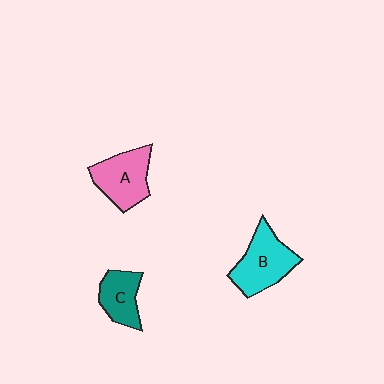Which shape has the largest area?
Shape B (cyan).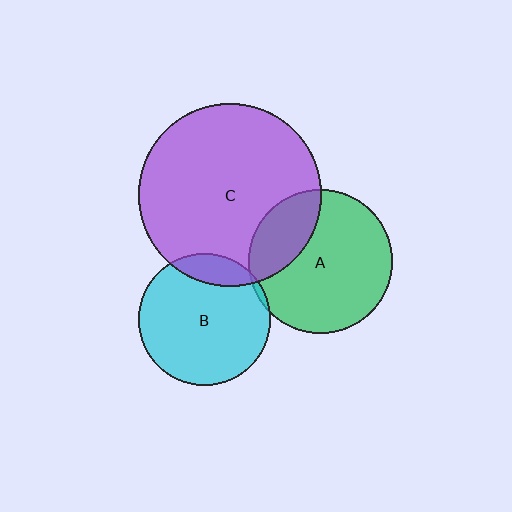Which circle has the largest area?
Circle C (purple).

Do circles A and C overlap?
Yes.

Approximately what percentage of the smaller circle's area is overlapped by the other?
Approximately 25%.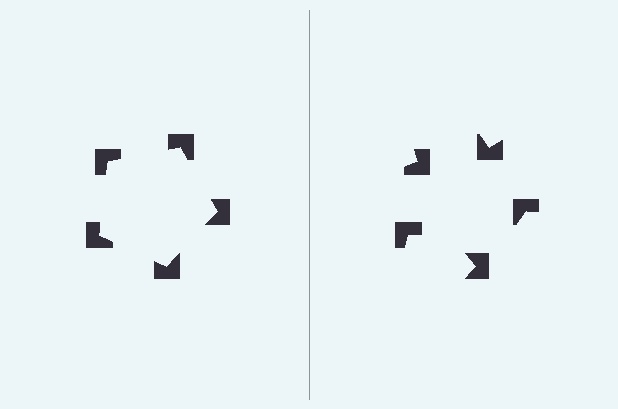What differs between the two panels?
The notched squares are positioned identically on both sides; only the wedge orientations differ. On the left they align to a pentagon; on the right they are misaligned.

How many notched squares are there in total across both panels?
10 — 5 on each side.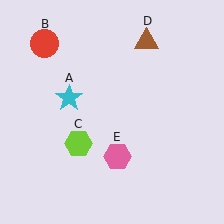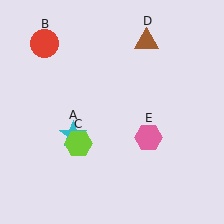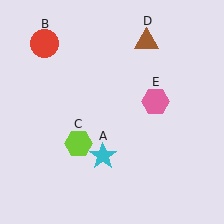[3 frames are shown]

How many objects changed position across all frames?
2 objects changed position: cyan star (object A), pink hexagon (object E).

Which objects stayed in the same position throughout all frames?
Red circle (object B) and lime hexagon (object C) and brown triangle (object D) remained stationary.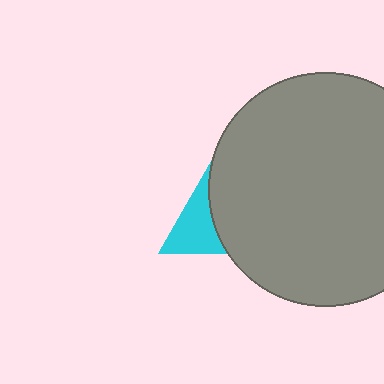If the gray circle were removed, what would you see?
You would see the complete cyan triangle.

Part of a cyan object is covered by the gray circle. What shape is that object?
It is a triangle.